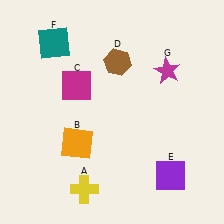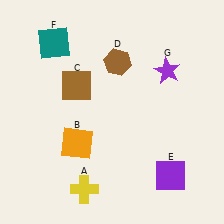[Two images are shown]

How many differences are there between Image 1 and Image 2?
There are 2 differences between the two images.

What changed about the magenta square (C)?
In Image 1, C is magenta. In Image 2, it changed to brown.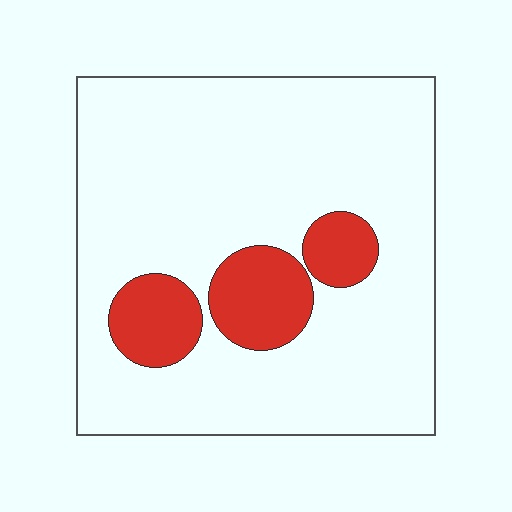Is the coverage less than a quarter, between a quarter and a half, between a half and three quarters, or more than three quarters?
Less than a quarter.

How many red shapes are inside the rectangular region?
3.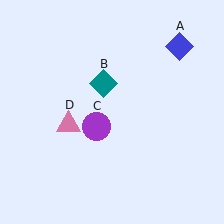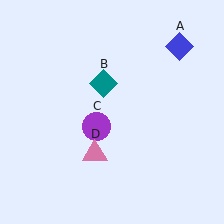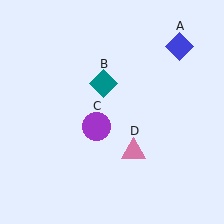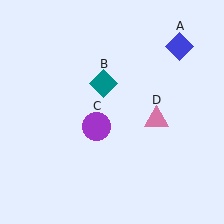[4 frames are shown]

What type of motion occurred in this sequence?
The pink triangle (object D) rotated counterclockwise around the center of the scene.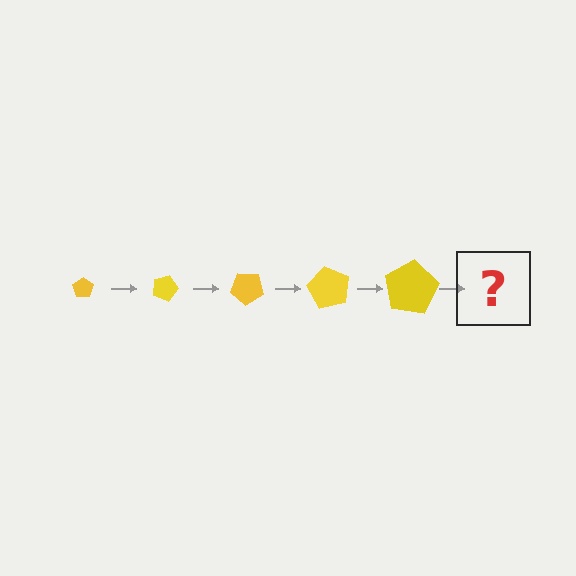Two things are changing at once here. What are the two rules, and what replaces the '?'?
The two rules are that the pentagon grows larger each step and it rotates 20 degrees each step. The '?' should be a pentagon, larger than the previous one and rotated 100 degrees from the start.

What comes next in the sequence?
The next element should be a pentagon, larger than the previous one and rotated 100 degrees from the start.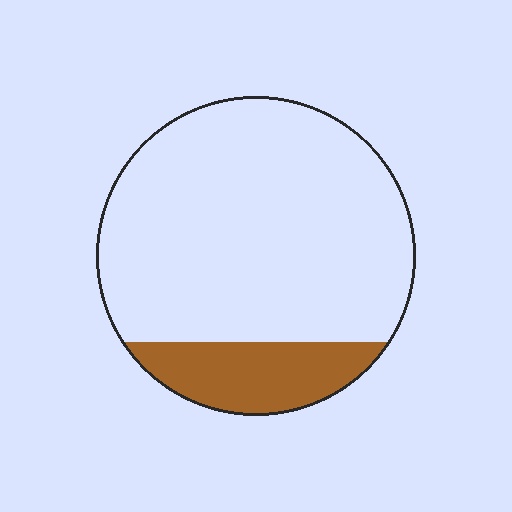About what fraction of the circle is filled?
About one sixth (1/6).